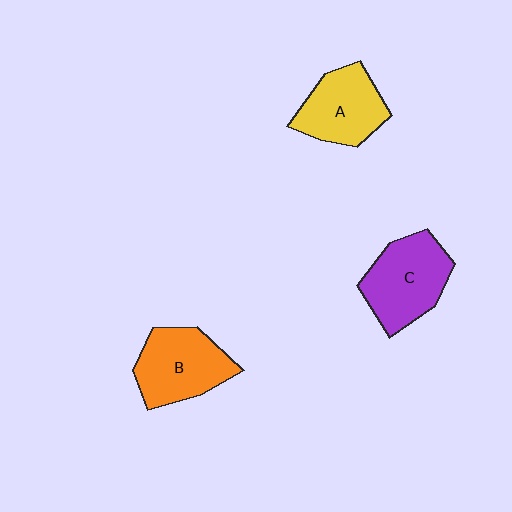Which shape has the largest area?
Shape C (purple).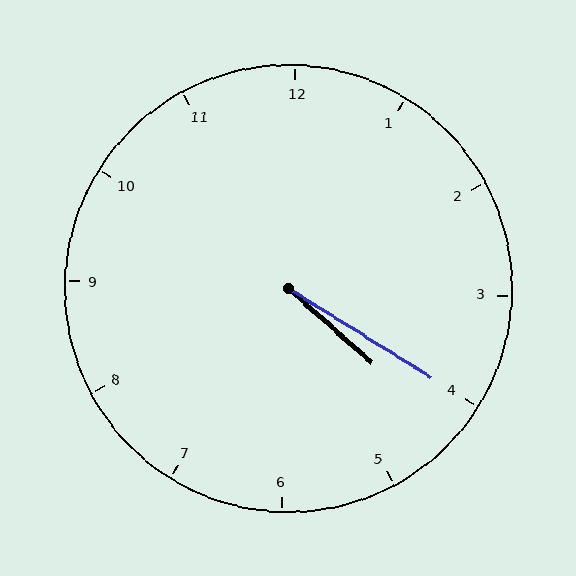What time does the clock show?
4:20.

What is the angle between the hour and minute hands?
Approximately 10 degrees.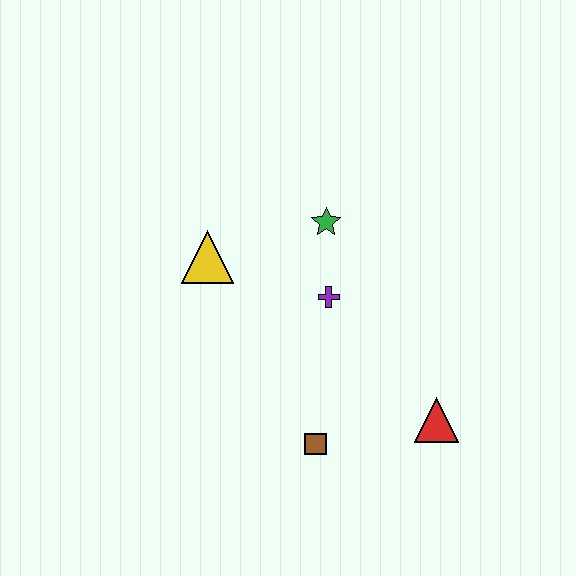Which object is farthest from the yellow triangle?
The red triangle is farthest from the yellow triangle.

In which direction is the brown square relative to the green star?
The brown square is below the green star.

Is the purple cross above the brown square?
Yes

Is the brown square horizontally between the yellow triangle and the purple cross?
Yes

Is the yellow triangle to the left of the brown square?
Yes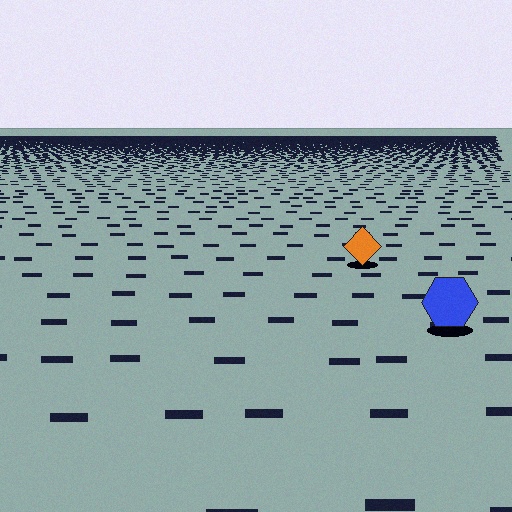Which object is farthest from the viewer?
The orange diamond is farthest from the viewer. It appears smaller and the ground texture around it is denser.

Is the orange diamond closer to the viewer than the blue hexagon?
No. The blue hexagon is closer — you can tell from the texture gradient: the ground texture is coarser near it.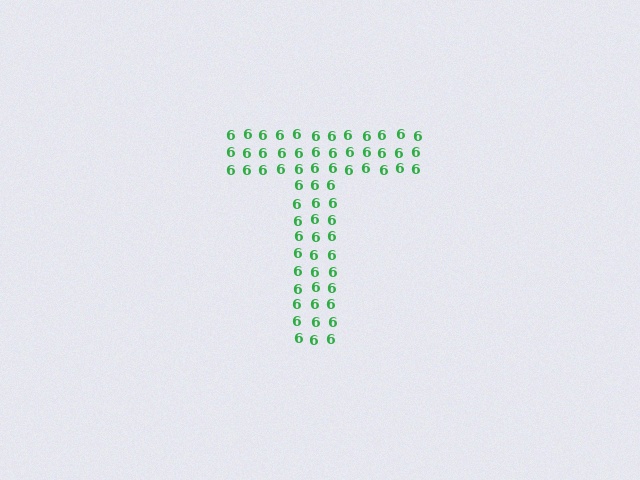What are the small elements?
The small elements are digit 6's.